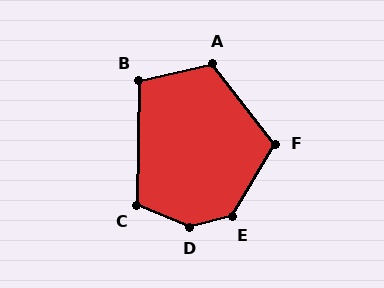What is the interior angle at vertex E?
Approximately 134 degrees (obtuse).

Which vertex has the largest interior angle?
D, at approximately 145 degrees.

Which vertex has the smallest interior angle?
B, at approximately 104 degrees.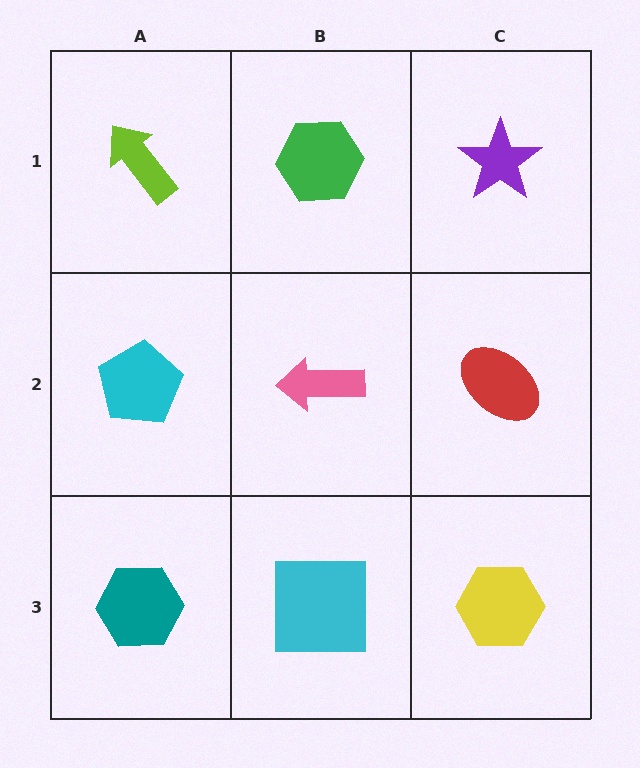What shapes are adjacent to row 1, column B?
A pink arrow (row 2, column B), a lime arrow (row 1, column A), a purple star (row 1, column C).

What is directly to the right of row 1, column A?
A green hexagon.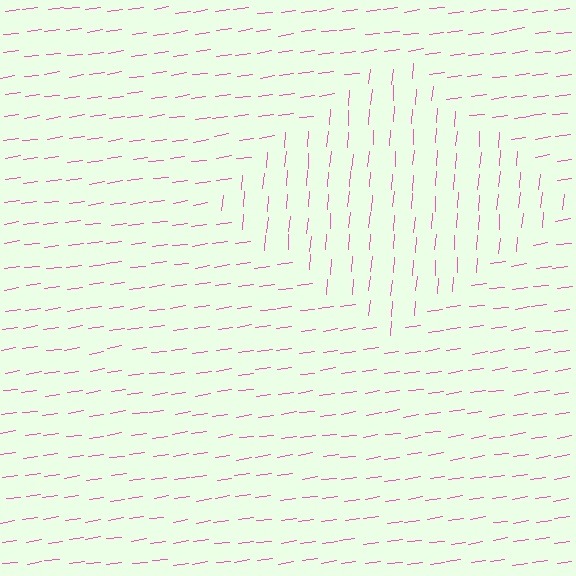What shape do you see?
I see a diamond.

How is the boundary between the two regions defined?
The boundary is defined purely by a change in line orientation (approximately 77 degrees difference). All lines are the same color and thickness.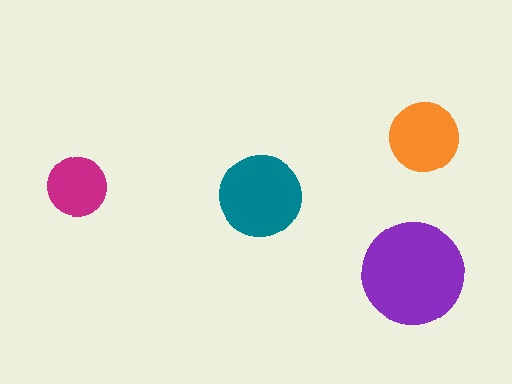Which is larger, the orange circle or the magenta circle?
The orange one.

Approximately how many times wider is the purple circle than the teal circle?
About 1.5 times wider.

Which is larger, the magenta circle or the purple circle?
The purple one.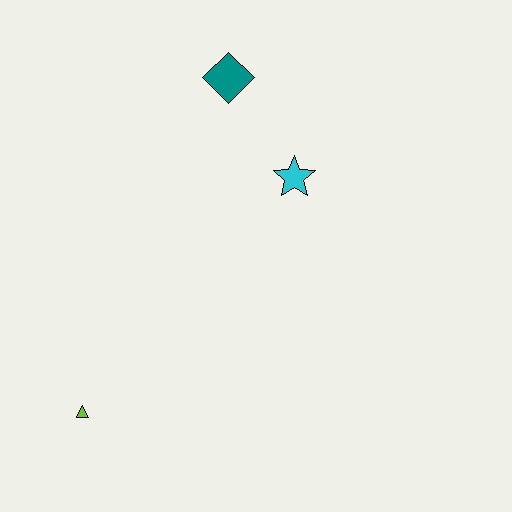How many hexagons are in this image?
There are no hexagons.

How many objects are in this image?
There are 3 objects.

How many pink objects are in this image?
There are no pink objects.